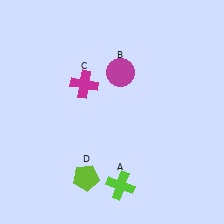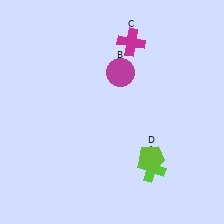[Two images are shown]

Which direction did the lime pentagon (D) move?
The lime pentagon (D) moved right.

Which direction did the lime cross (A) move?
The lime cross (A) moved right.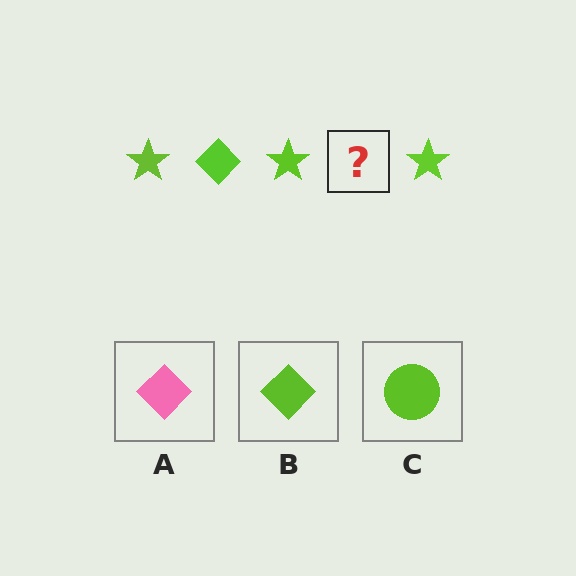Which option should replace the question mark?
Option B.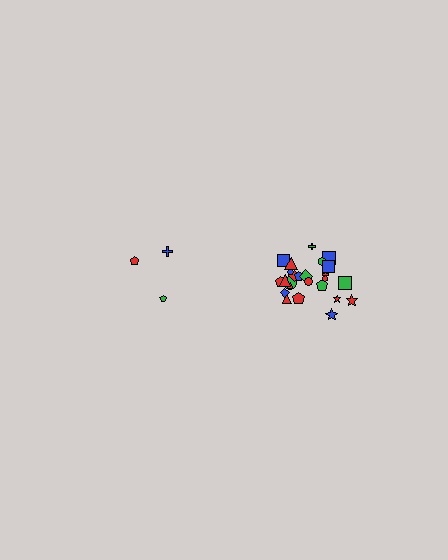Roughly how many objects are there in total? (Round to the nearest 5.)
Roughly 30 objects in total.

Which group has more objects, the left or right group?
The right group.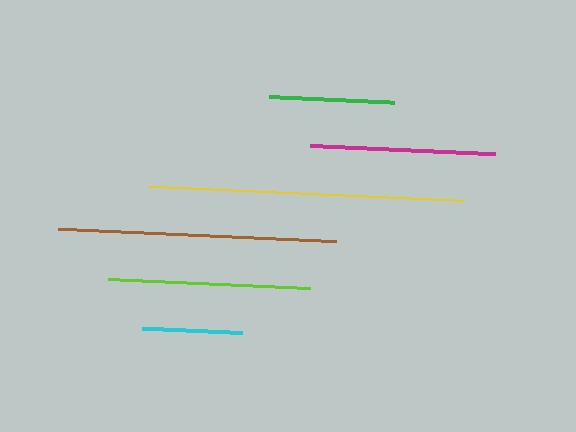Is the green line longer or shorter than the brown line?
The brown line is longer than the green line.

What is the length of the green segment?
The green segment is approximately 125 pixels long.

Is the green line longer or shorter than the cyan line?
The green line is longer than the cyan line.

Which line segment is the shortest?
The cyan line is the shortest at approximately 100 pixels.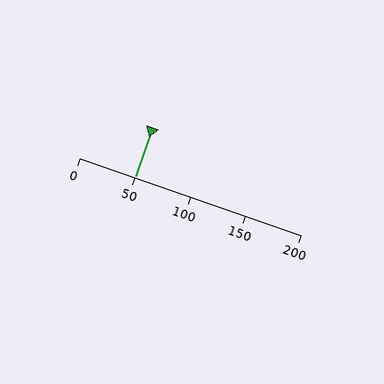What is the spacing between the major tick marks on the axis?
The major ticks are spaced 50 apart.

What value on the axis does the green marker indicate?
The marker indicates approximately 50.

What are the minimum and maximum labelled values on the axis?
The axis runs from 0 to 200.